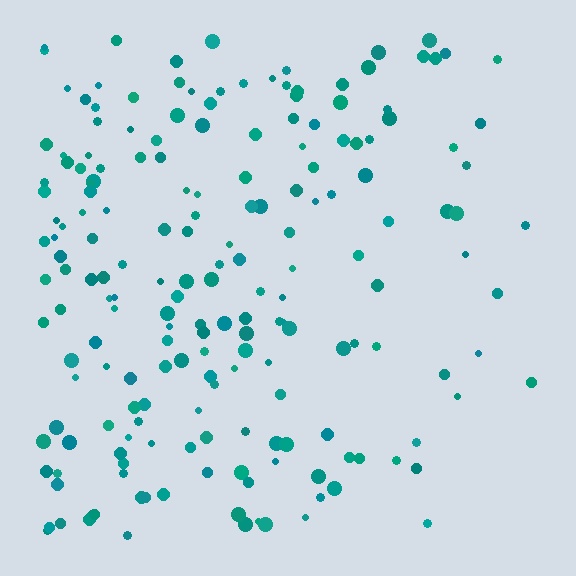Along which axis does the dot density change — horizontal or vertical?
Horizontal.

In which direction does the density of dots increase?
From right to left, with the left side densest.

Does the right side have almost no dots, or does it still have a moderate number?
Still a moderate number, just noticeably fewer than the left.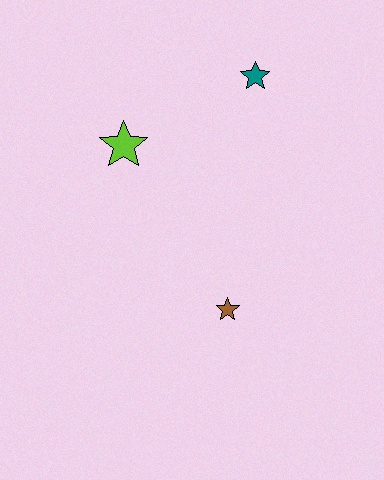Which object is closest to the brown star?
The lime star is closest to the brown star.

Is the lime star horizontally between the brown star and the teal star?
No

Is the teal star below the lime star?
No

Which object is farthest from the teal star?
The brown star is farthest from the teal star.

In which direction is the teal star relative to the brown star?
The teal star is above the brown star.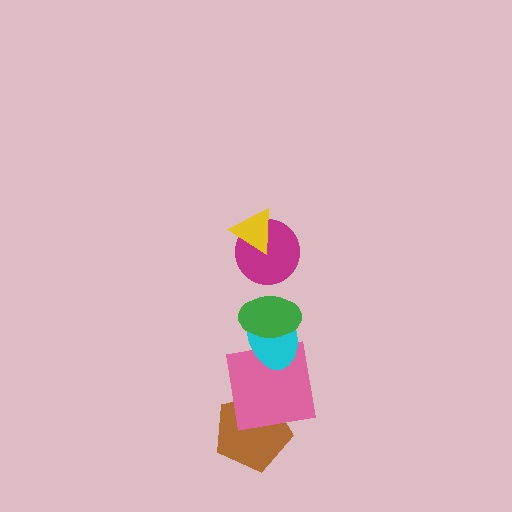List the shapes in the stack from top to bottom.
From top to bottom: the yellow triangle, the magenta circle, the green ellipse, the cyan ellipse, the pink square, the brown pentagon.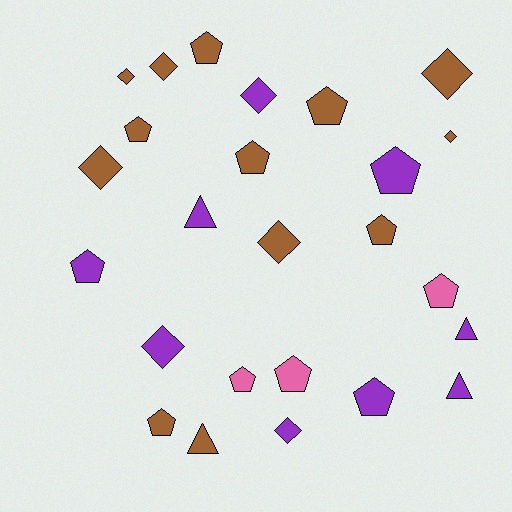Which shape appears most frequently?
Pentagon, with 12 objects.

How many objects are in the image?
There are 25 objects.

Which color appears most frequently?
Brown, with 13 objects.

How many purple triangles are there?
There are 3 purple triangles.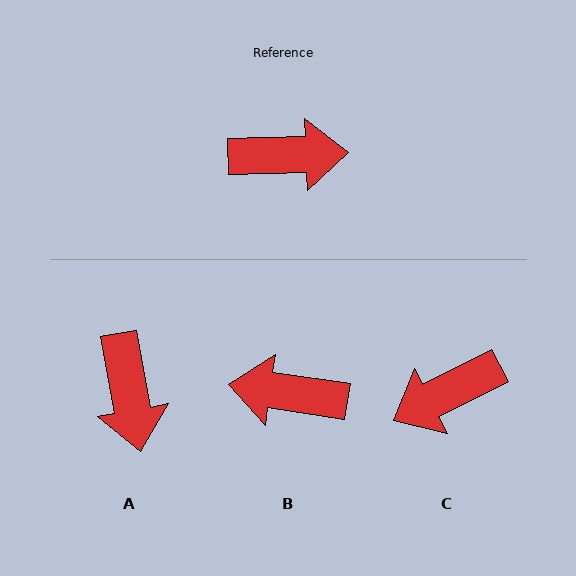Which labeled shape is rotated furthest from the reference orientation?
B, about 170 degrees away.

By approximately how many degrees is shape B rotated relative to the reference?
Approximately 170 degrees counter-clockwise.